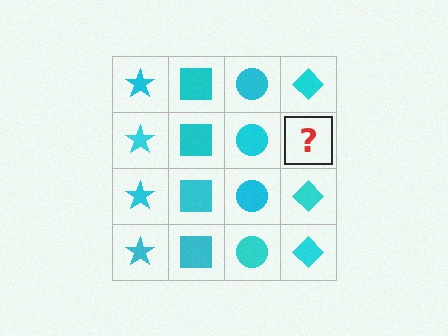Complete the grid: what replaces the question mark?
The question mark should be replaced with a cyan diamond.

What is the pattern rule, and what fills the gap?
The rule is that each column has a consistent shape. The gap should be filled with a cyan diamond.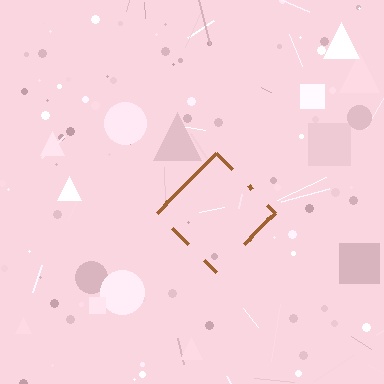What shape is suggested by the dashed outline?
The dashed outline suggests a diamond.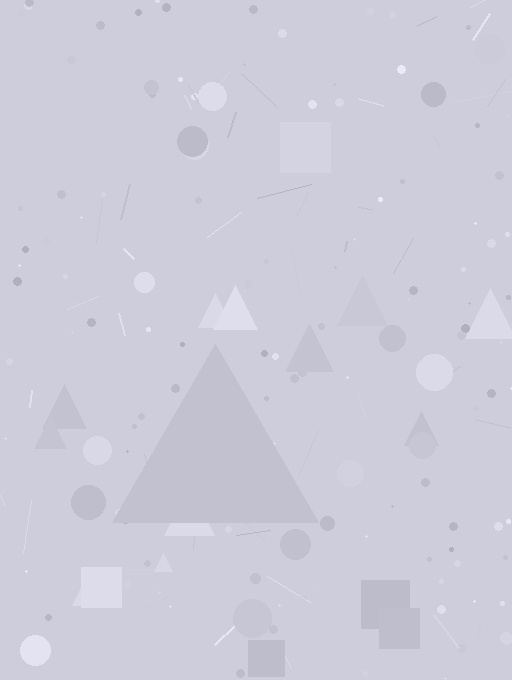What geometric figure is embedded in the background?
A triangle is embedded in the background.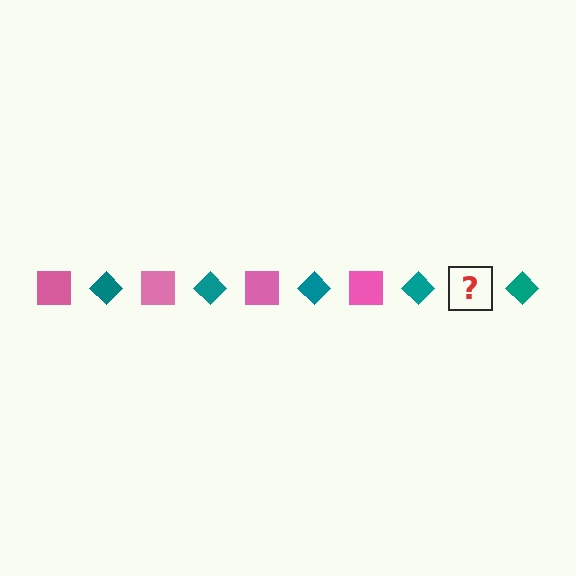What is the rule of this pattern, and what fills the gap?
The rule is that the pattern alternates between pink square and teal diamond. The gap should be filled with a pink square.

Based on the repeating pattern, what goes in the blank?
The blank should be a pink square.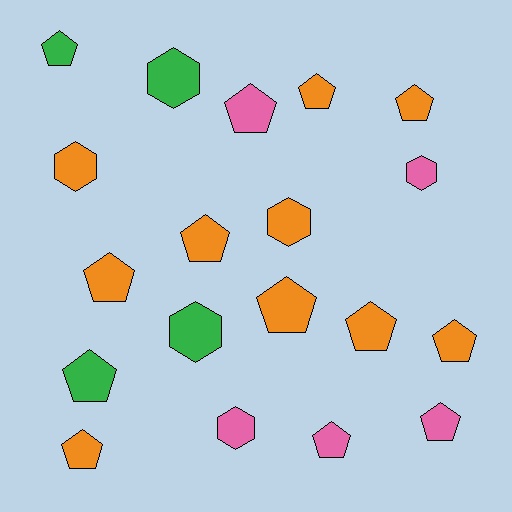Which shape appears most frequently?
Pentagon, with 13 objects.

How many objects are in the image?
There are 19 objects.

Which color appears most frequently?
Orange, with 10 objects.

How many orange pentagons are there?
There are 8 orange pentagons.